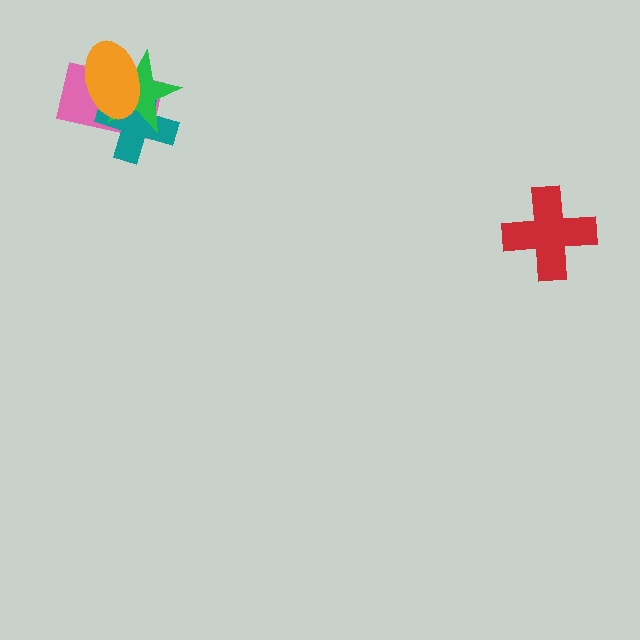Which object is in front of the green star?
The orange ellipse is in front of the green star.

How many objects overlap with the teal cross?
3 objects overlap with the teal cross.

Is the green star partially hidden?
Yes, it is partially covered by another shape.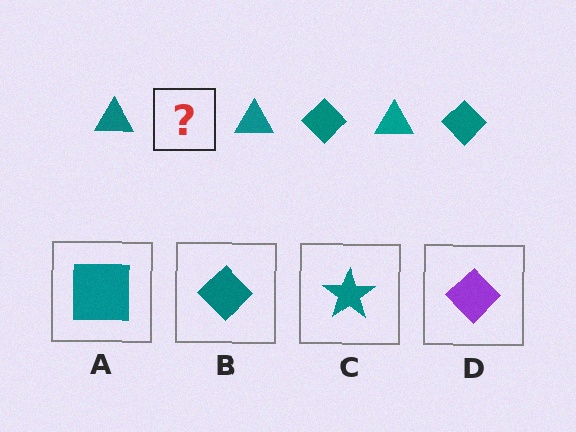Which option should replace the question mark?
Option B.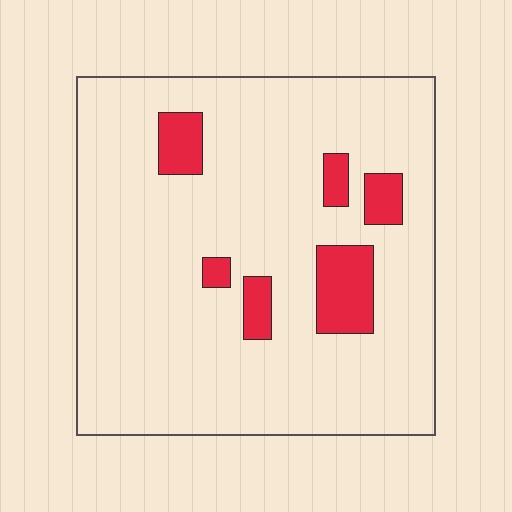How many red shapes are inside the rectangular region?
6.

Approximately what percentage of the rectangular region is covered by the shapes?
Approximately 10%.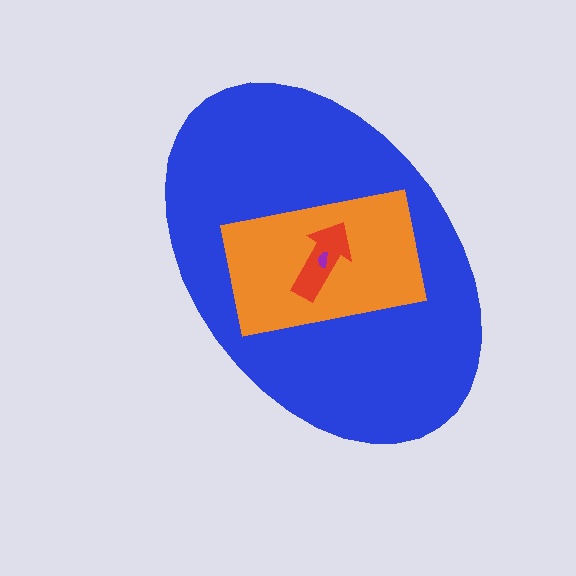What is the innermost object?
The purple semicircle.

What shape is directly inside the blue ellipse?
The orange rectangle.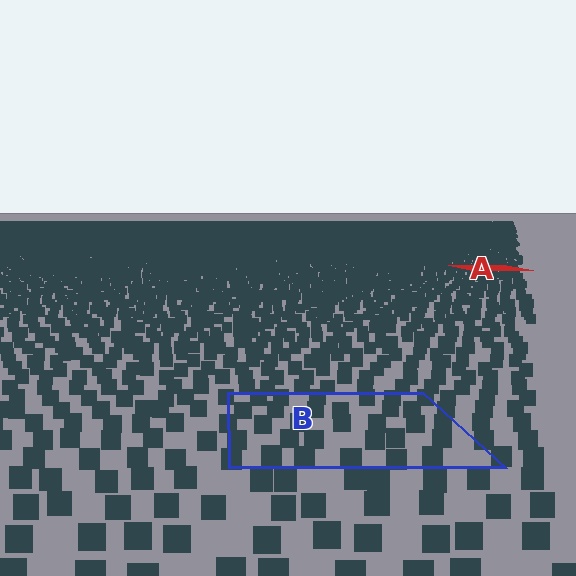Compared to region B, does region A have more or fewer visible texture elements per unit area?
Region A has more texture elements per unit area — they are packed more densely because it is farther away.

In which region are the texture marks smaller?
The texture marks are smaller in region A, because it is farther away.